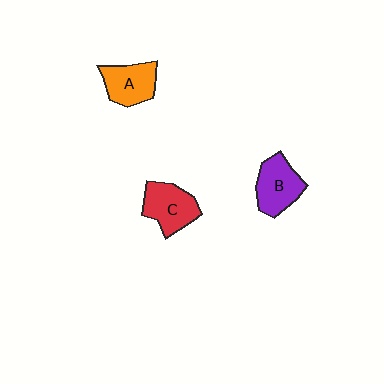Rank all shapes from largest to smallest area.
From largest to smallest: C (red), B (purple), A (orange).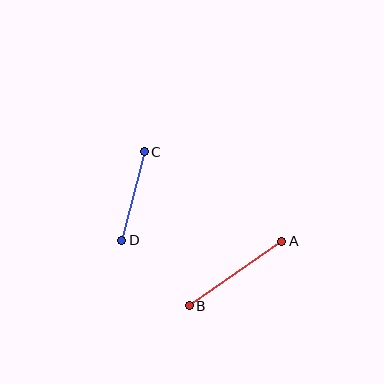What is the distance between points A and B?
The distance is approximately 113 pixels.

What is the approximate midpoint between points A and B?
The midpoint is at approximately (235, 274) pixels.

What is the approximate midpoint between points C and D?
The midpoint is at approximately (133, 196) pixels.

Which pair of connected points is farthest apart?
Points A and B are farthest apart.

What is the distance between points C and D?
The distance is approximately 91 pixels.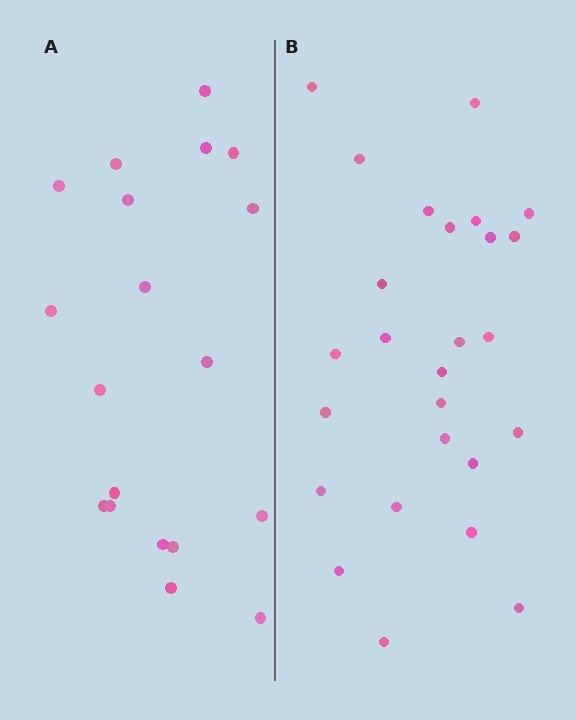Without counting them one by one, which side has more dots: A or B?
Region B (the right region) has more dots.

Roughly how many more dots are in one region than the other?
Region B has roughly 8 or so more dots than region A.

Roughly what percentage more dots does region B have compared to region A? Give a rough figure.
About 35% more.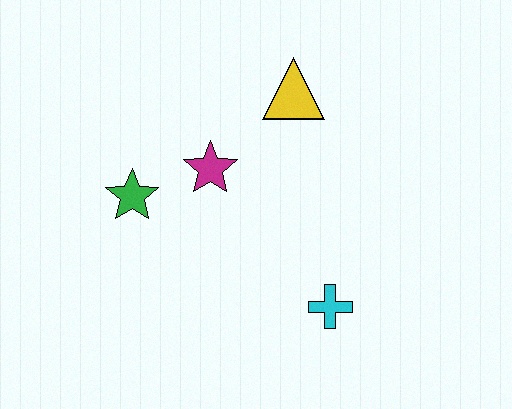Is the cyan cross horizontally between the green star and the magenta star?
No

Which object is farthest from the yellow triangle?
The cyan cross is farthest from the yellow triangle.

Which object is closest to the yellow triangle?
The magenta star is closest to the yellow triangle.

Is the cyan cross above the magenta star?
No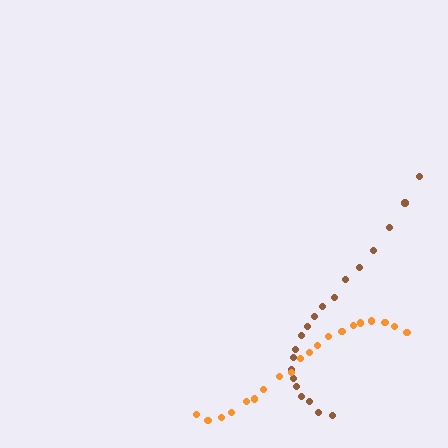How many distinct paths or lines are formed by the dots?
There are 2 distinct paths.